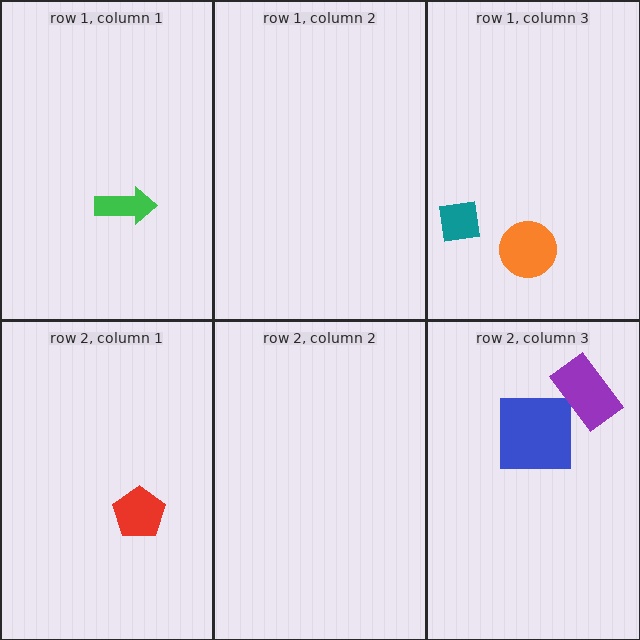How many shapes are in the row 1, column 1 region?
1.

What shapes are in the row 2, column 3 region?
The blue square, the purple rectangle.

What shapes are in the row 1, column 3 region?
The teal square, the orange circle.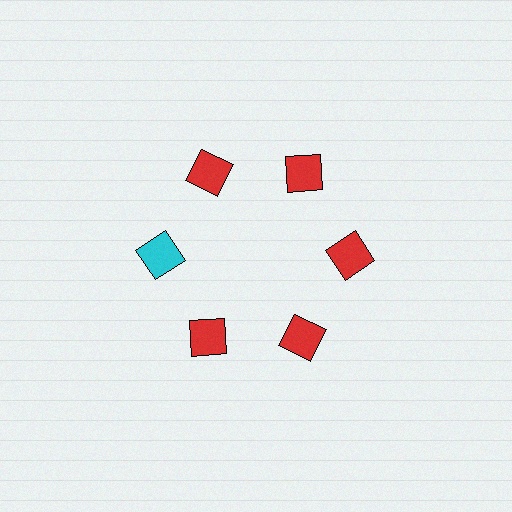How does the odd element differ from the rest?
It has a different color: cyan instead of red.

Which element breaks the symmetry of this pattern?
The cyan square at roughly the 9 o'clock position breaks the symmetry. All other shapes are red squares.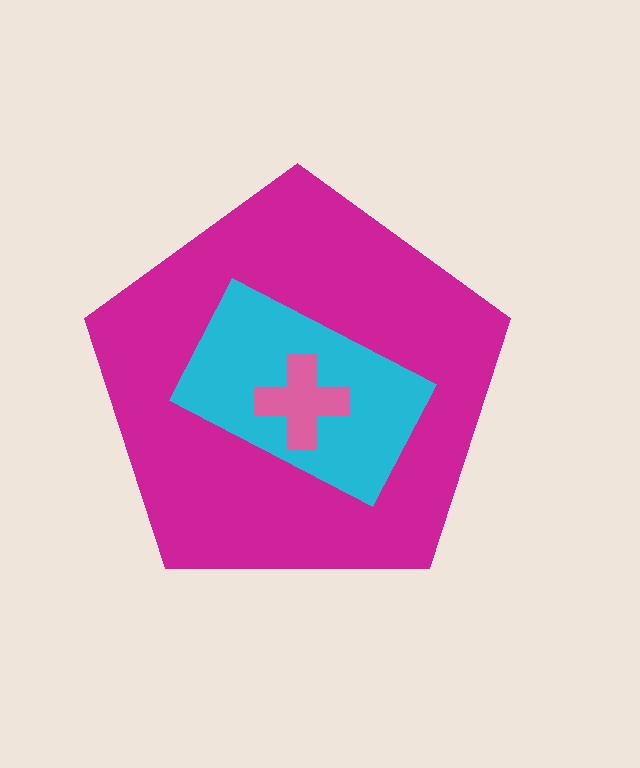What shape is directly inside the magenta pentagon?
The cyan rectangle.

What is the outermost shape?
The magenta pentagon.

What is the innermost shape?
The pink cross.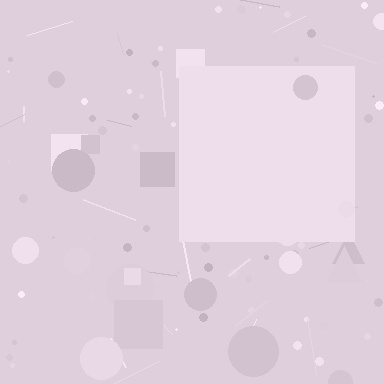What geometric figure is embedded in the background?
A square is embedded in the background.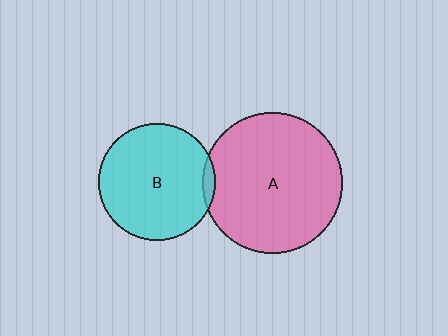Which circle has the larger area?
Circle A (pink).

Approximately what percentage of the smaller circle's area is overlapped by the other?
Approximately 5%.